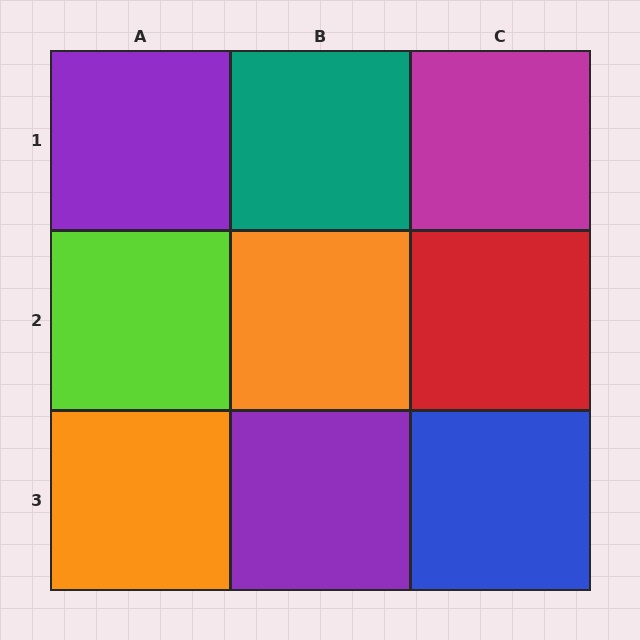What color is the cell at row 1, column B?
Teal.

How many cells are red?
1 cell is red.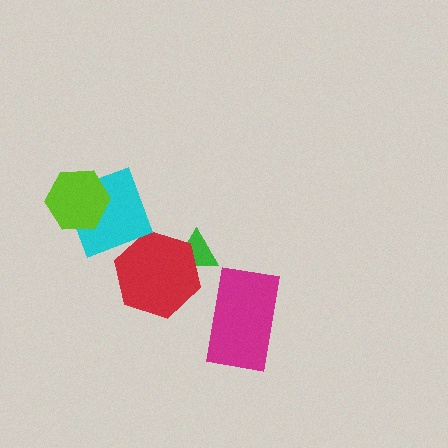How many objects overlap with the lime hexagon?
1 object overlaps with the lime hexagon.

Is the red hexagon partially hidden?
Yes, it is partially covered by another shape.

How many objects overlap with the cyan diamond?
2 objects overlap with the cyan diamond.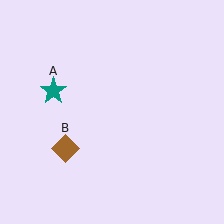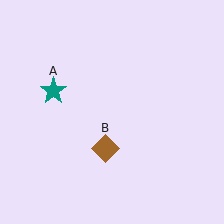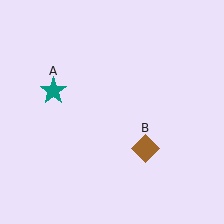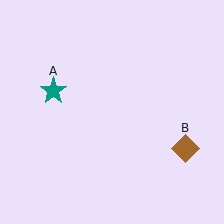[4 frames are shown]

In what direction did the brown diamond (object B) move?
The brown diamond (object B) moved right.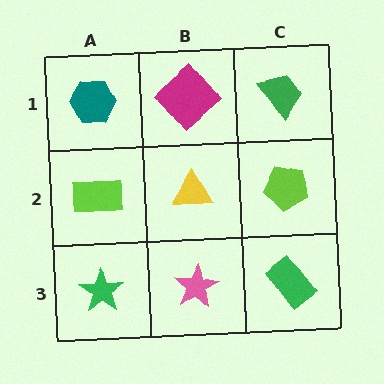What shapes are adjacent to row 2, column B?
A magenta diamond (row 1, column B), a pink star (row 3, column B), a lime rectangle (row 2, column A), a lime pentagon (row 2, column C).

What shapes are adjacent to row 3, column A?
A lime rectangle (row 2, column A), a pink star (row 3, column B).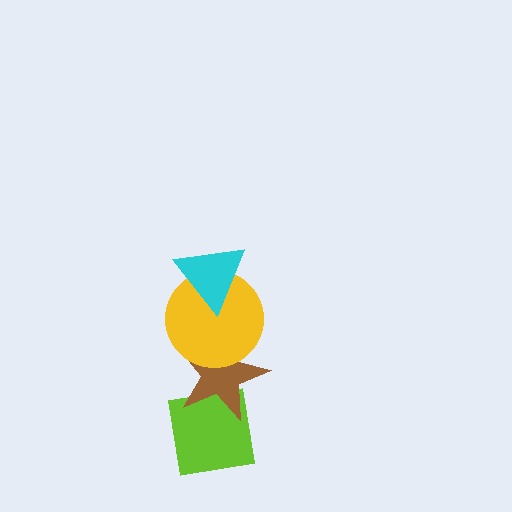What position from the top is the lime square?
The lime square is 4th from the top.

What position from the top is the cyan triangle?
The cyan triangle is 1st from the top.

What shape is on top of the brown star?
The yellow circle is on top of the brown star.